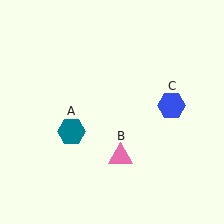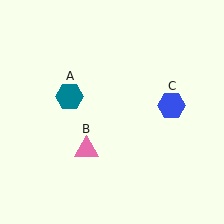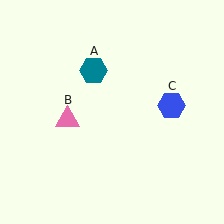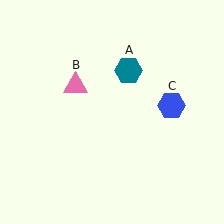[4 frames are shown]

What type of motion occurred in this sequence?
The teal hexagon (object A), pink triangle (object B) rotated clockwise around the center of the scene.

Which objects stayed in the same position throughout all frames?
Blue hexagon (object C) remained stationary.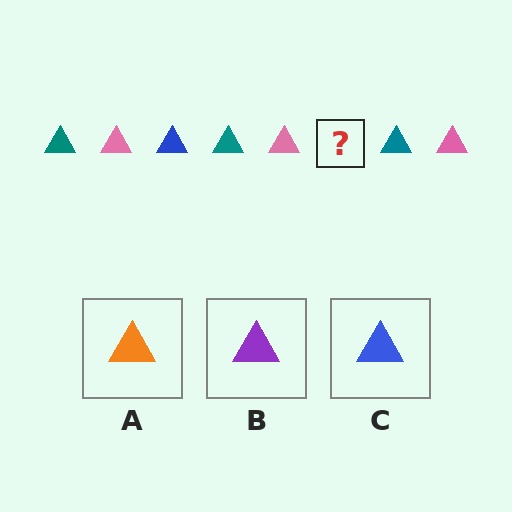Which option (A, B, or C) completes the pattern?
C.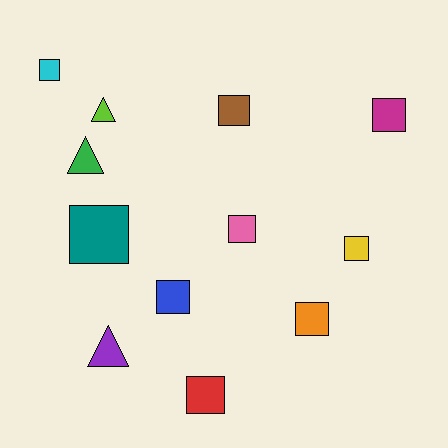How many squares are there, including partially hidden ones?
There are 9 squares.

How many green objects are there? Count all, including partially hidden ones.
There is 1 green object.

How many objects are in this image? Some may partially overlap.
There are 12 objects.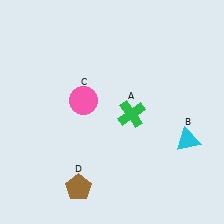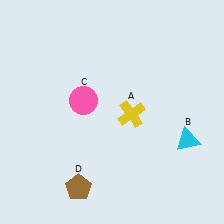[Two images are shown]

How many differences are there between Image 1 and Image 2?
There is 1 difference between the two images.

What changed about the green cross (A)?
In Image 1, A is green. In Image 2, it changed to yellow.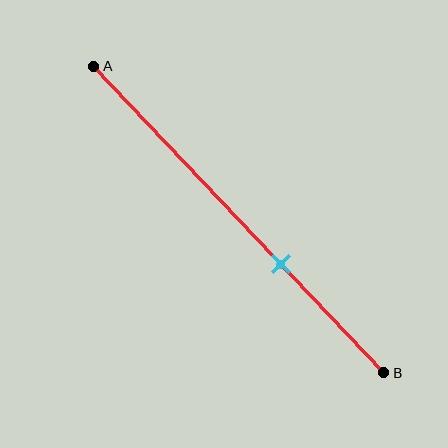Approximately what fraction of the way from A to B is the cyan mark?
The cyan mark is approximately 65% of the way from A to B.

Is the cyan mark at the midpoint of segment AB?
No, the mark is at about 65% from A, not at the 50% midpoint.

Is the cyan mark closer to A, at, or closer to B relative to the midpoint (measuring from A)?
The cyan mark is closer to point B than the midpoint of segment AB.